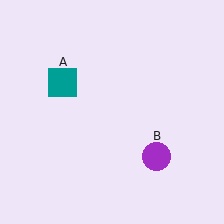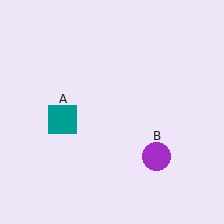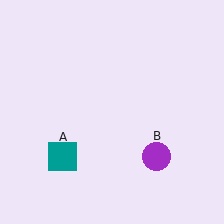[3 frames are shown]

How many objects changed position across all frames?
1 object changed position: teal square (object A).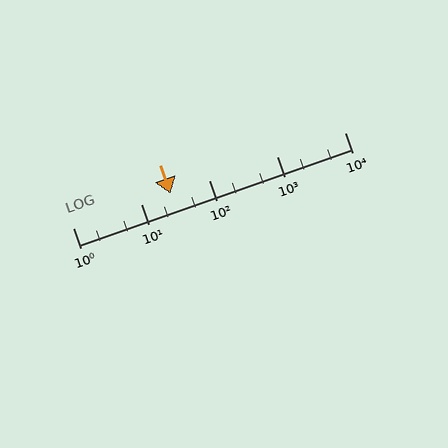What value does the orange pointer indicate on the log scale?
The pointer indicates approximately 27.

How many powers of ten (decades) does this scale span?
The scale spans 4 decades, from 1 to 10000.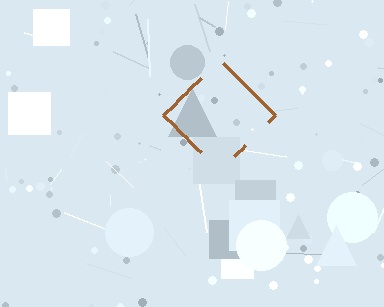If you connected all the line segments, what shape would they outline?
They would outline a diamond.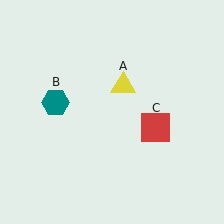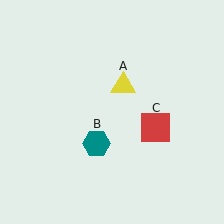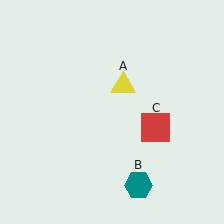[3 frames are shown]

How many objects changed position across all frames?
1 object changed position: teal hexagon (object B).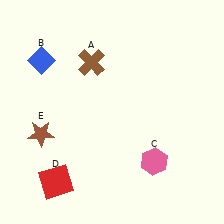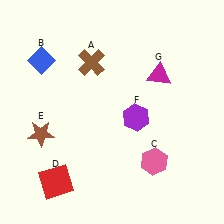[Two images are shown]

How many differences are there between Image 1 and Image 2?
There are 2 differences between the two images.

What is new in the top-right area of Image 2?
A magenta triangle (G) was added in the top-right area of Image 2.